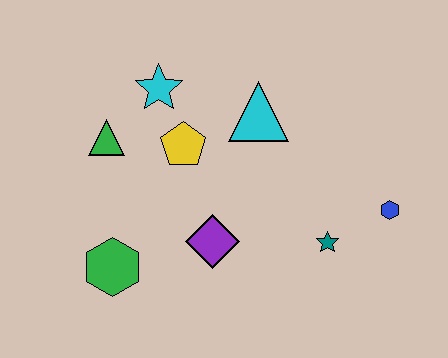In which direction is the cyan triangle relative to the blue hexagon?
The cyan triangle is to the left of the blue hexagon.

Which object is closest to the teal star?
The blue hexagon is closest to the teal star.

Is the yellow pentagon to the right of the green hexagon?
Yes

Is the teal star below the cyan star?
Yes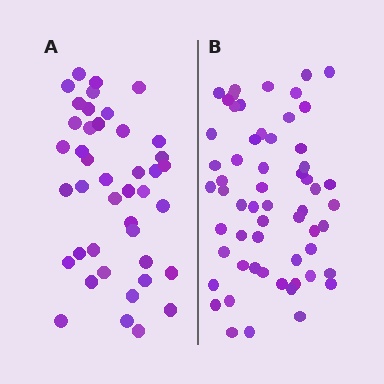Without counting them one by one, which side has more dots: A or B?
Region B (the right region) has more dots.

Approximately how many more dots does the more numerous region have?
Region B has approximately 15 more dots than region A.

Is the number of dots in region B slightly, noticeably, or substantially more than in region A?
Region B has noticeably more, but not dramatically so. The ratio is roughly 1.4 to 1.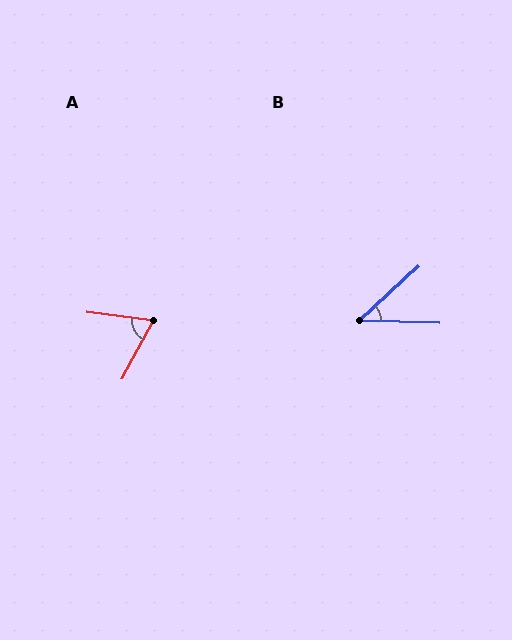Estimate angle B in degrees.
Approximately 44 degrees.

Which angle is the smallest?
B, at approximately 44 degrees.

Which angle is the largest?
A, at approximately 69 degrees.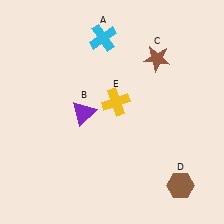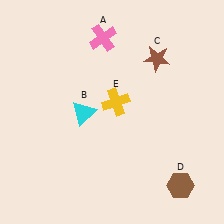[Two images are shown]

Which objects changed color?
A changed from cyan to pink. B changed from purple to cyan.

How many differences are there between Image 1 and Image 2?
There are 2 differences between the two images.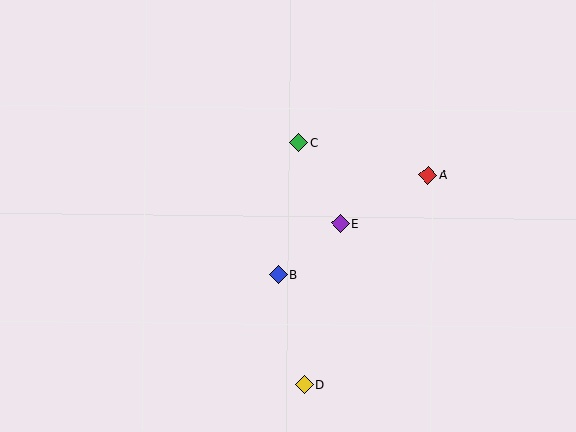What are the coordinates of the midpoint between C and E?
The midpoint between C and E is at (319, 183).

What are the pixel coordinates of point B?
Point B is at (278, 274).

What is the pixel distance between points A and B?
The distance between A and B is 180 pixels.